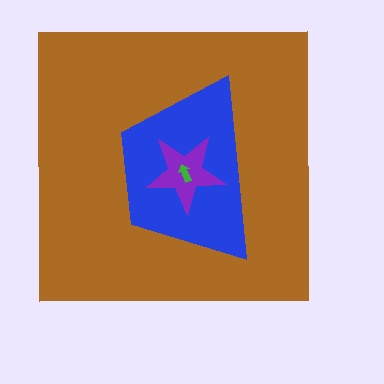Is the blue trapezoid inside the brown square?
Yes.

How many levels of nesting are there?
4.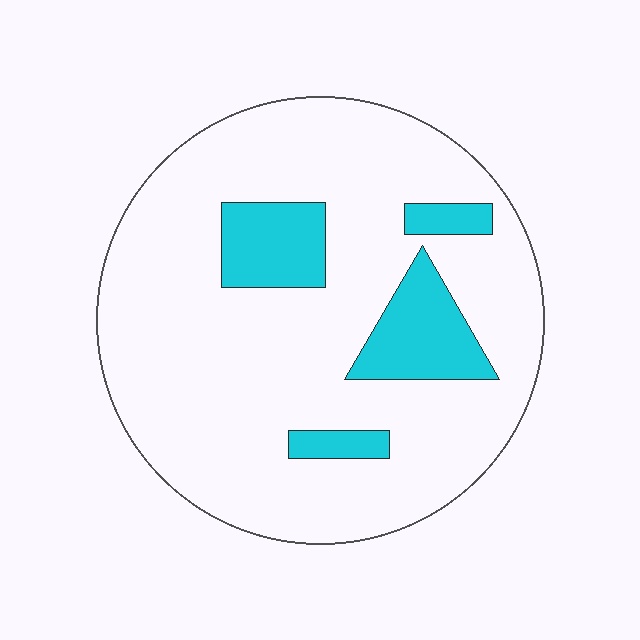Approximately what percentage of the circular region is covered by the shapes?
Approximately 15%.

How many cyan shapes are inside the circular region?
4.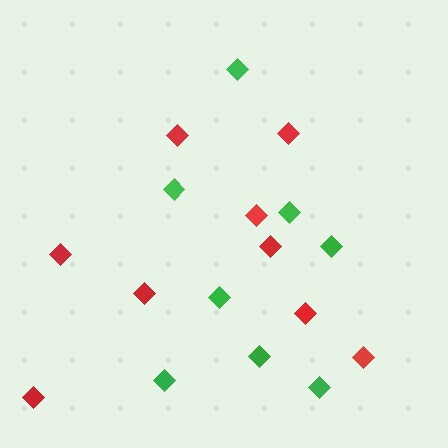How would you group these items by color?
There are 2 groups: one group of red diamonds (9) and one group of green diamonds (8).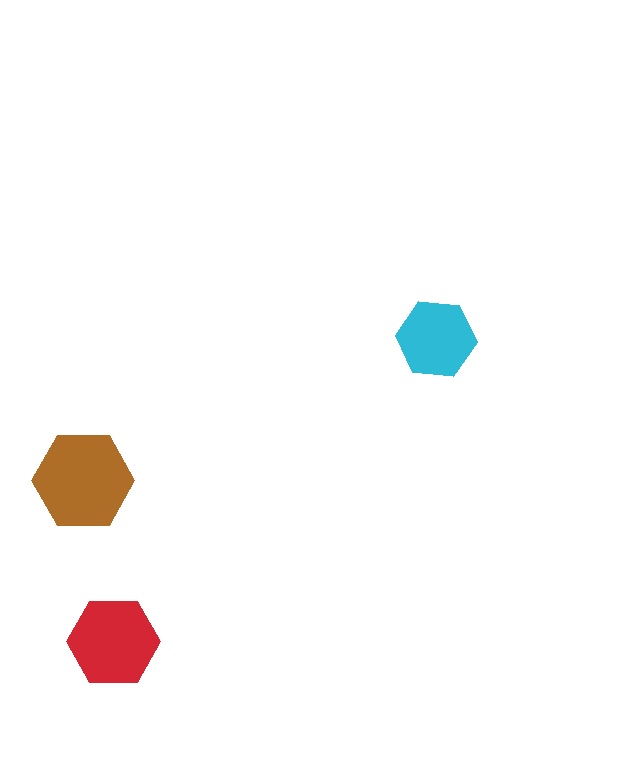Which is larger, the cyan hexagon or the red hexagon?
The red one.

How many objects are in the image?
There are 3 objects in the image.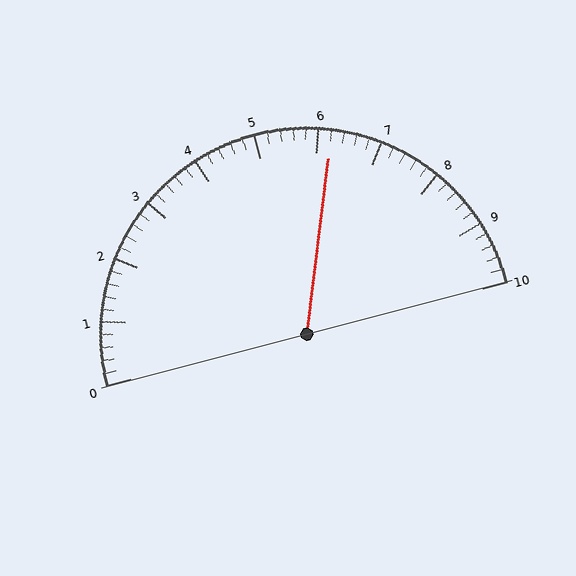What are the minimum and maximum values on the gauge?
The gauge ranges from 0 to 10.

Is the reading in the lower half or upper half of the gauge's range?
The reading is in the upper half of the range (0 to 10).